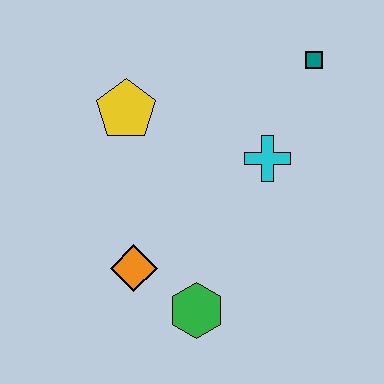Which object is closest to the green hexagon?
The orange diamond is closest to the green hexagon.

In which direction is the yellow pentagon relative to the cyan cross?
The yellow pentagon is to the left of the cyan cross.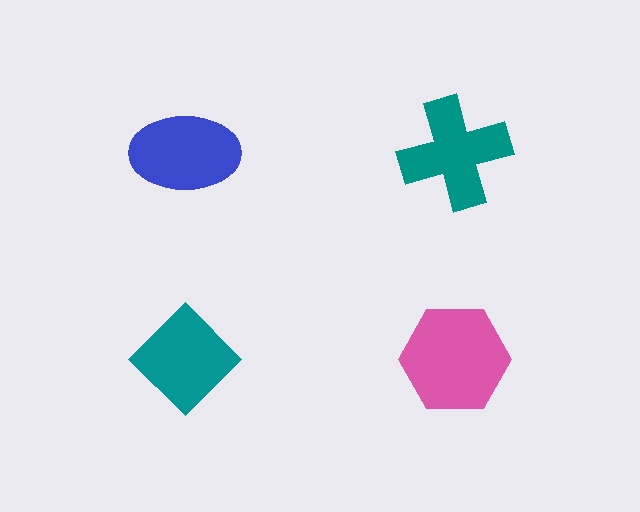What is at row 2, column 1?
A teal diamond.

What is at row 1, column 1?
A blue ellipse.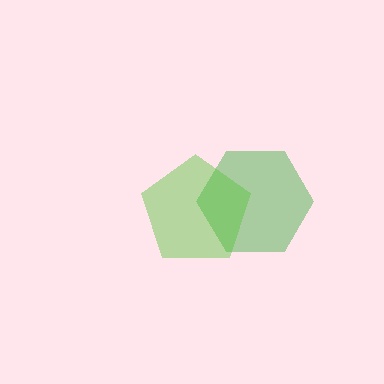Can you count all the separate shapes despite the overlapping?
Yes, there are 2 separate shapes.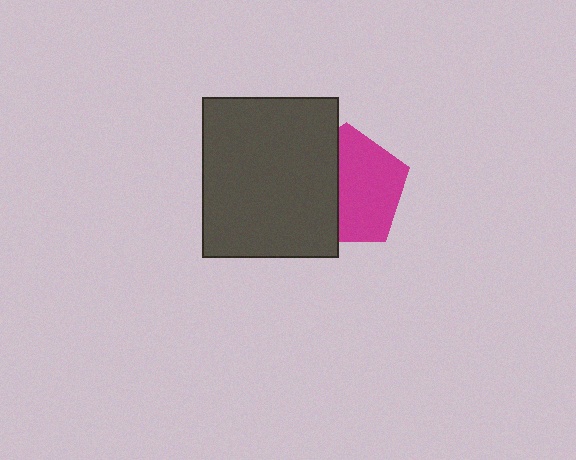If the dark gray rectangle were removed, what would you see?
You would see the complete magenta pentagon.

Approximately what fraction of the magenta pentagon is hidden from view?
Roughly 42% of the magenta pentagon is hidden behind the dark gray rectangle.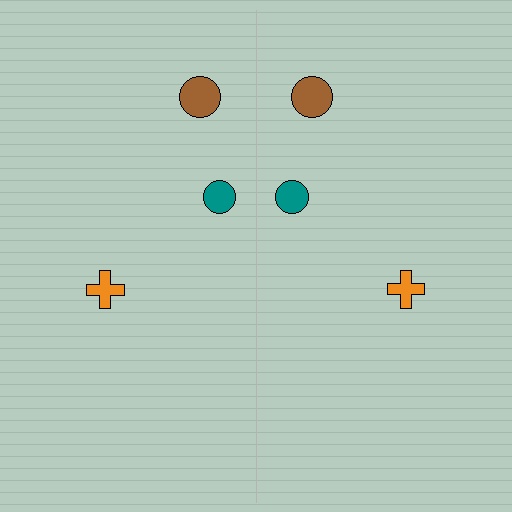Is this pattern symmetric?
Yes, this pattern has bilateral (reflection) symmetry.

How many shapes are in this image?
There are 6 shapes in this image.